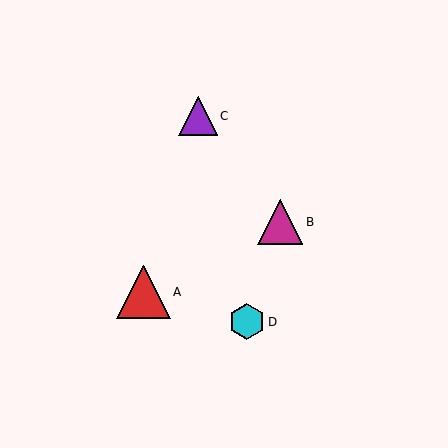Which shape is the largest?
The red triangle (labeled A) is the largest.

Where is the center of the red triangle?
The center of the red triangle is at (144, 292).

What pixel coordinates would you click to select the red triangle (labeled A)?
Click at (144, 292) to select the red triangle A.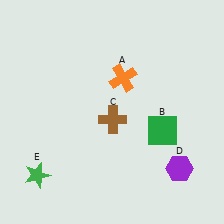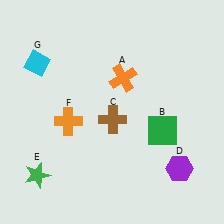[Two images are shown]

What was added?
An orange cross (F), a cyan diamond (G) were added in Image 2.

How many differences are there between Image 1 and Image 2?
There are 2 differences between the two images.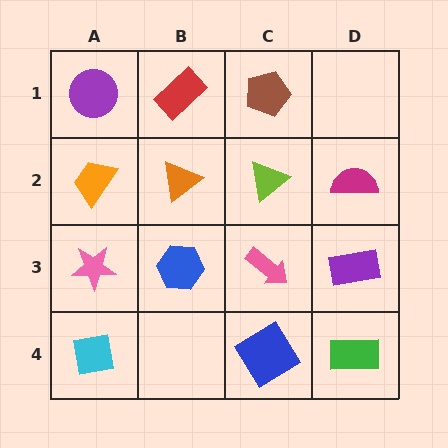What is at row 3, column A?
A pink star.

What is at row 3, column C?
A pink arrow.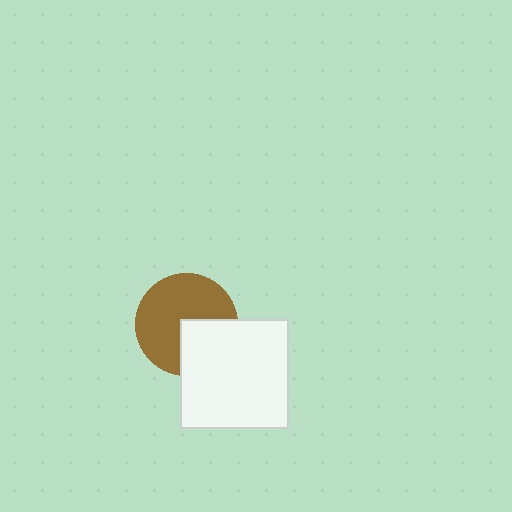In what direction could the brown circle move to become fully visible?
The brown circle could move toward the upper-left. That would shift it out from behind the white square entirely.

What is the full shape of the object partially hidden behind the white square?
The partially hidden object is a brown circle.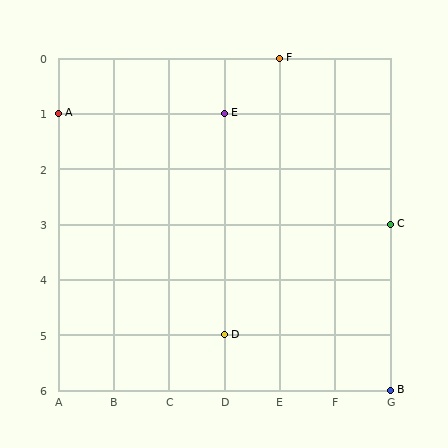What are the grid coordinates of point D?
Point D is at grid coordinates (D, 5).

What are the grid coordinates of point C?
Point C is at grid coordinates (G, 3).